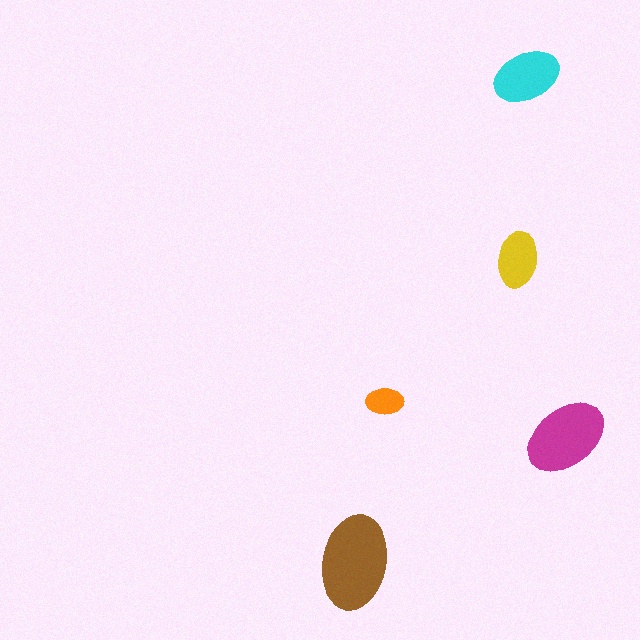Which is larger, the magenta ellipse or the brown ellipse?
The brown one.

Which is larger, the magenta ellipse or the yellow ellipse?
The magenta one.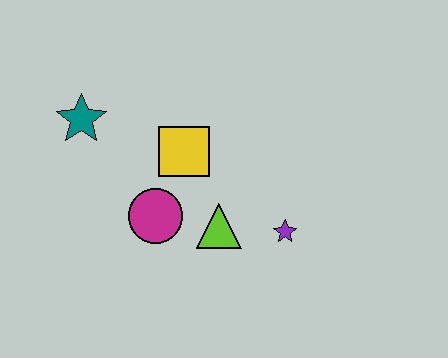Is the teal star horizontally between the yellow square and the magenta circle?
No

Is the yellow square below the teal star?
Yes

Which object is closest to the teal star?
The yellow square is closest to the teal star.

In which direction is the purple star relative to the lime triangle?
The purple star is to the right of the lime triangle.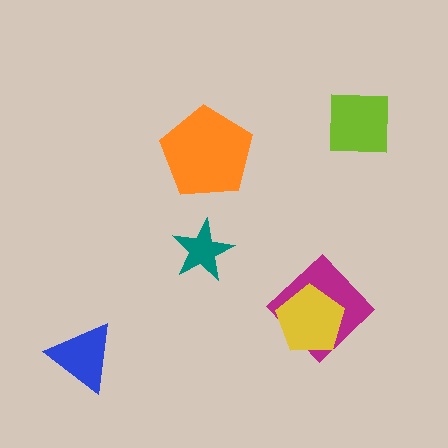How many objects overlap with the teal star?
0 objects overlap with the teal star.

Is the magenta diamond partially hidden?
Yes, it is partially covered by another shape.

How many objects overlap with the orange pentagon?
0 objects overlap with the orange pentagon.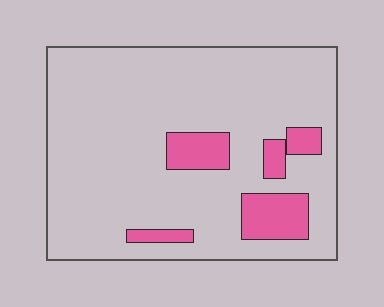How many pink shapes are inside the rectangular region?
5.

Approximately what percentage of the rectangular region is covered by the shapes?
Approximately 15%.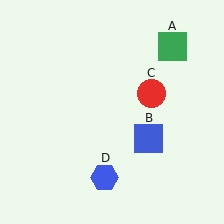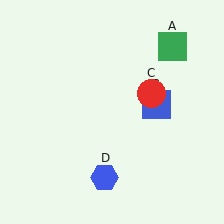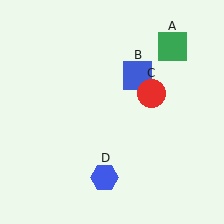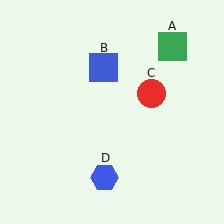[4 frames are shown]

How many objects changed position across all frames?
1 object changed position: blue square (object B).